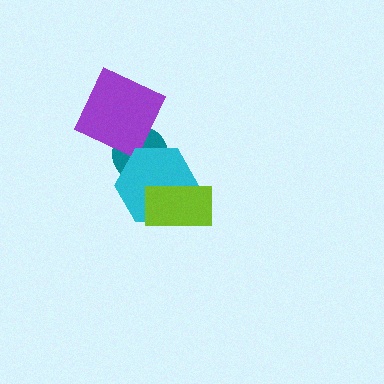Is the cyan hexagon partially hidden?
Yes, it is partially covered by another shape.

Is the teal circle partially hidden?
Yes, it is partially covered by another shape.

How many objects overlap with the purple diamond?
2 objects overlap with the purple diamond.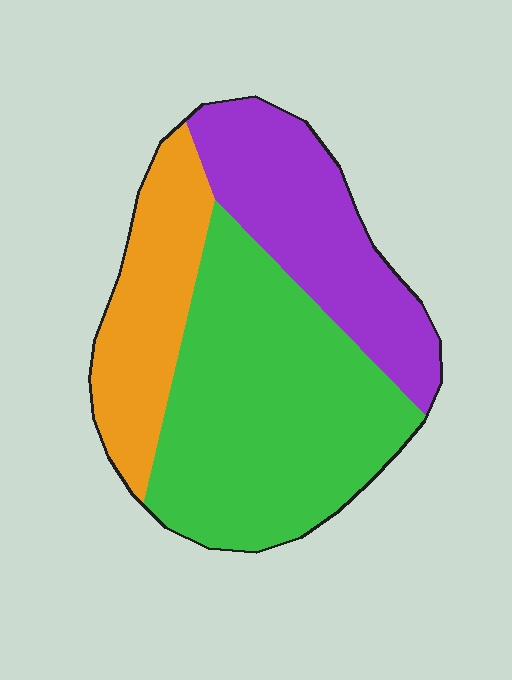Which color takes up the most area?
Green, at roughly 50%.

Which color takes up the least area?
Orange, at roughly 20%.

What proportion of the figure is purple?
Purple covers around 30% of the figure.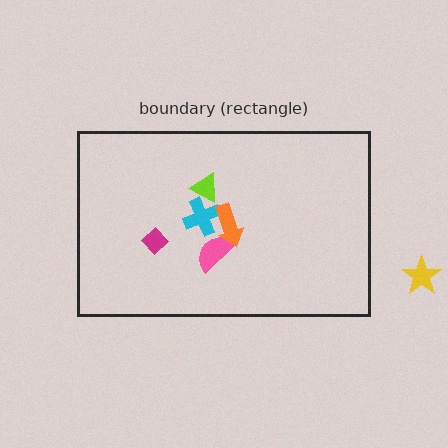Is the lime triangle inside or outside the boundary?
Inside.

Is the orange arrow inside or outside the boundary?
Inside.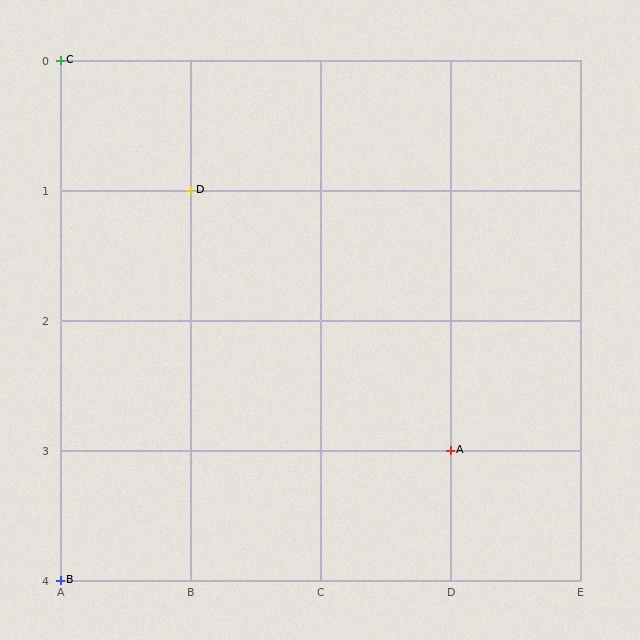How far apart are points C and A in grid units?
Points C and A are 3 columns and 3 rows apart (about 4.2 grid units diagonally).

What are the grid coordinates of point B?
Point B is at grid coordinates (A, 4).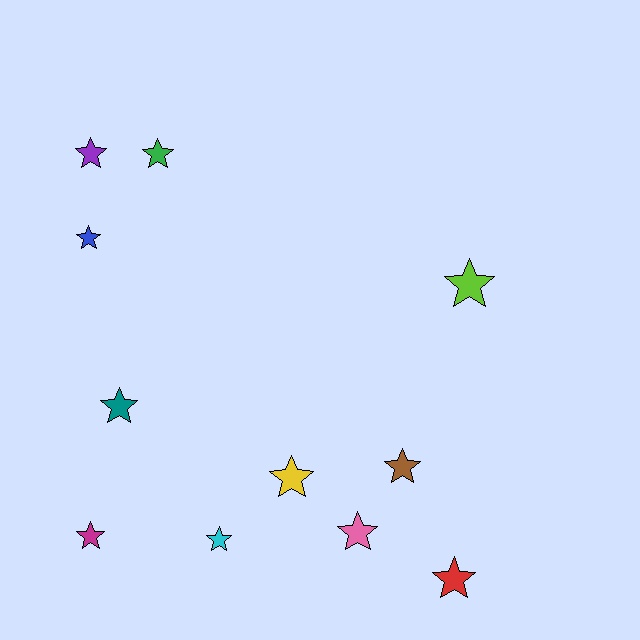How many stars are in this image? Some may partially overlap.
There are 11 stars.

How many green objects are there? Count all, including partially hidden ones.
There is 1 green object.